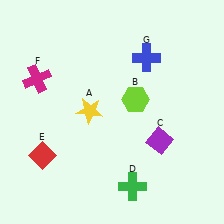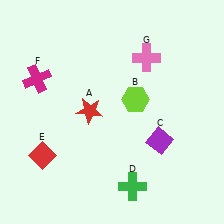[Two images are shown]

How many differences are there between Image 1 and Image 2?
There are 2 differences between the two images.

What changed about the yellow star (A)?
In Image 1, A is yellow. In Image 2, it changed to red.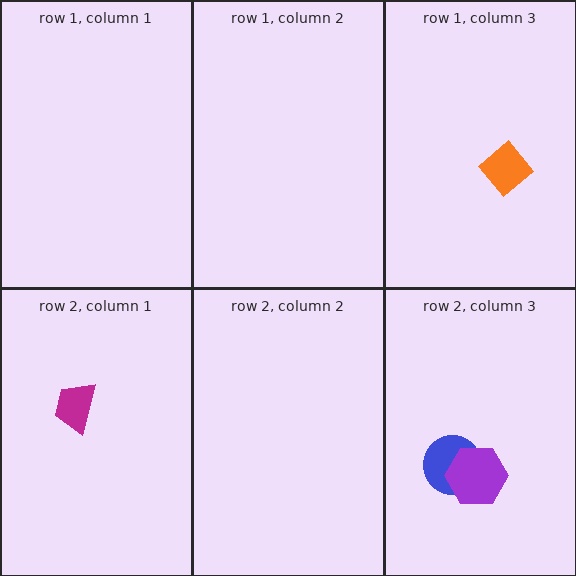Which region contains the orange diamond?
The row 1, column 3 region.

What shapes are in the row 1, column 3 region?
The orange diamond.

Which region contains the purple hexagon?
The row 2, column 3 region.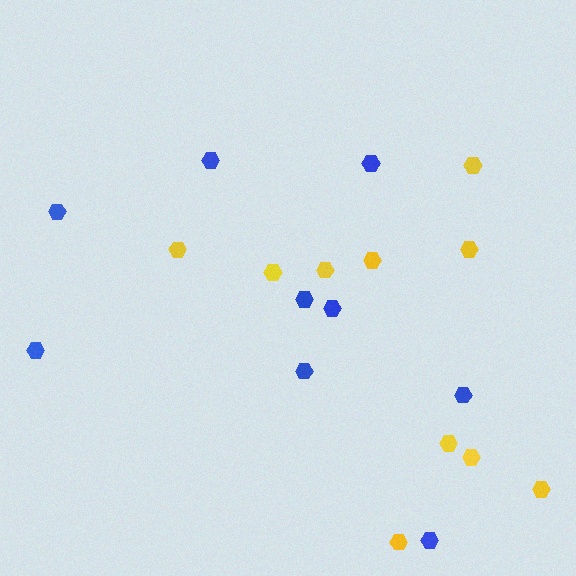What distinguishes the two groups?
There are 2 groups: one group of yellow hexagons (10) and one group of blue hexagons (9).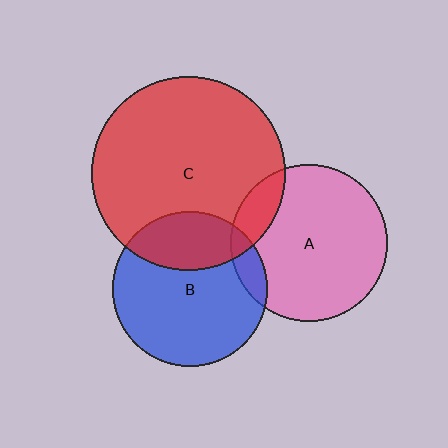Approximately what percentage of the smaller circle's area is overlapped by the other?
Approximately 30%.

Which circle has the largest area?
Circle C (red).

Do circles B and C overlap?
Yes.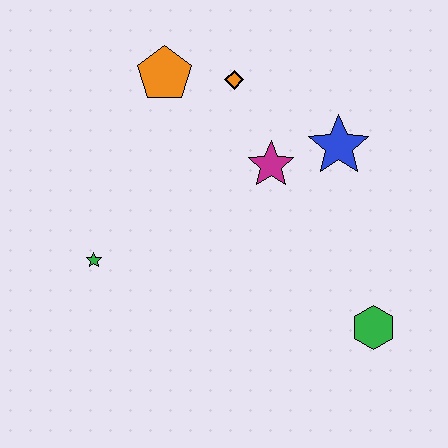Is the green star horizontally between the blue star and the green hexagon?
No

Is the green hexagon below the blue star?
Yes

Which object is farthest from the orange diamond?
The green hexagon is farthest from the orange diamond.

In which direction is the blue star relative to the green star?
The blue star is to the right of the green star.